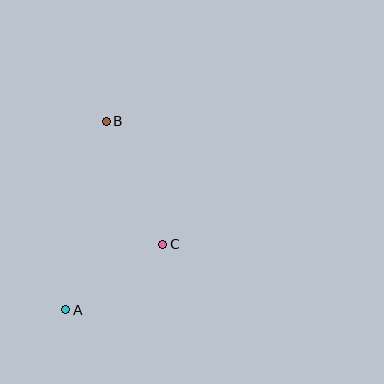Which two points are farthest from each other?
Points A and B are farthest from each other.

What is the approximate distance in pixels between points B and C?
The distance between B and C is approximately 136 pixels.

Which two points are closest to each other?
Points A and C are closest to each other.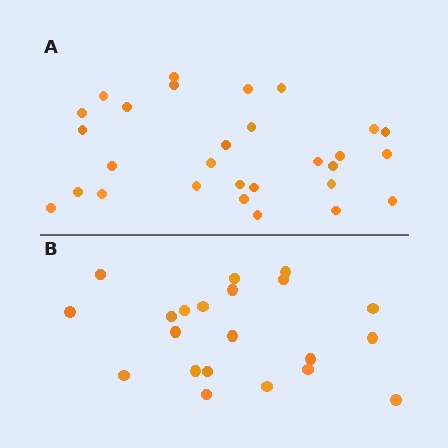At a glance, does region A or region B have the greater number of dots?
Region A (the top region) has more dots.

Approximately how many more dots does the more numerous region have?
Region A has roughly 8 or so more dots than region B.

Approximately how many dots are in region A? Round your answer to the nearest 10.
About 30 dots. (The exact count is 29, which rounds to 30.)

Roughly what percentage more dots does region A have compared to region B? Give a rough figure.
About 40% more.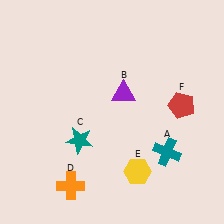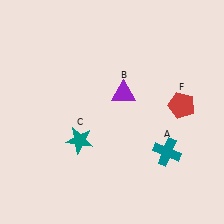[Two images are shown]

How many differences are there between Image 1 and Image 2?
There are 2 differences between the two images.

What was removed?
The orange cross (D), the yellow hexagon (E) were removed in Image 2.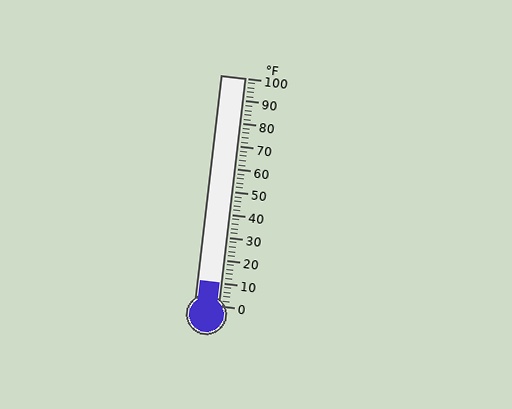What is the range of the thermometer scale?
The thermometer scale ranges from 0°F to 100°F.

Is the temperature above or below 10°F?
The temperature is at 10°F.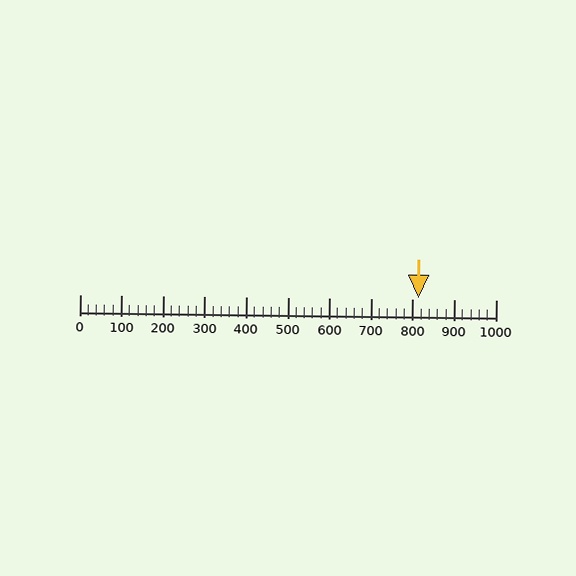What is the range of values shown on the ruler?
The ruler shows values from 0 to 1000.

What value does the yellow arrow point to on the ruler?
The yellow arrow points to approximately 813.